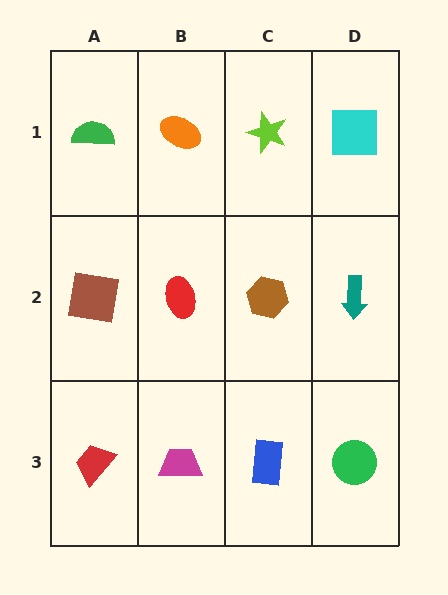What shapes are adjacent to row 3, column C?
A brown hexagon (row 2, column C), a magenta trapezoid (row 3, column B), a green circle (row 3, column D).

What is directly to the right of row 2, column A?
A red ellipse.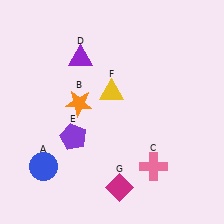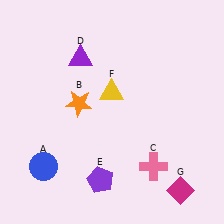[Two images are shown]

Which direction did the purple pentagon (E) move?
The purple pentagon (E) moved down.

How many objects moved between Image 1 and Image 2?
2 objects moved between the two images.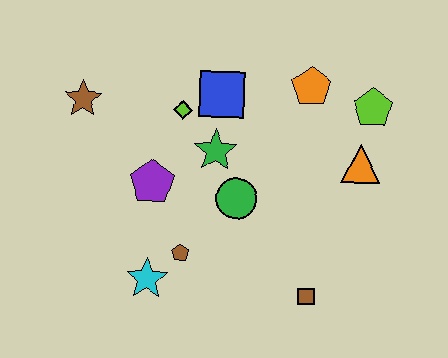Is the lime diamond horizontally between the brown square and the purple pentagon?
Yes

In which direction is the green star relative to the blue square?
The green star is below the blue square.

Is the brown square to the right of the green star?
Yes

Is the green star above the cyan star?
Yes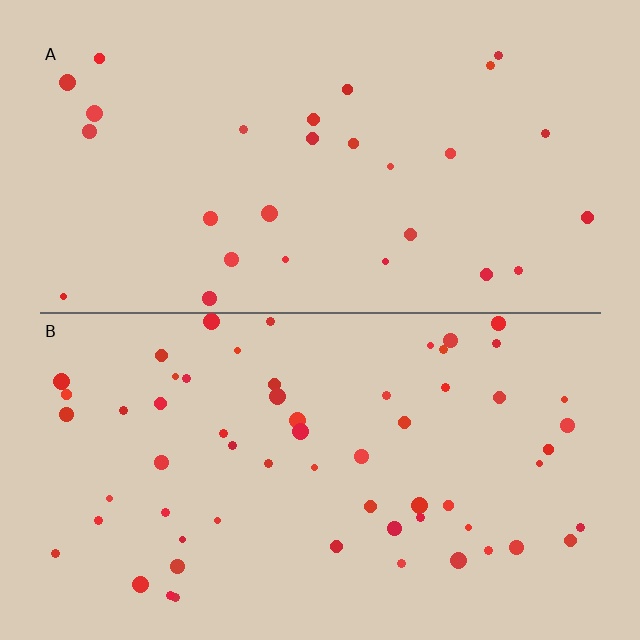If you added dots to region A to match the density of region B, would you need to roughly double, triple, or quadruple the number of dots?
Approximately double.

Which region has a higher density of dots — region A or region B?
B (the bottom).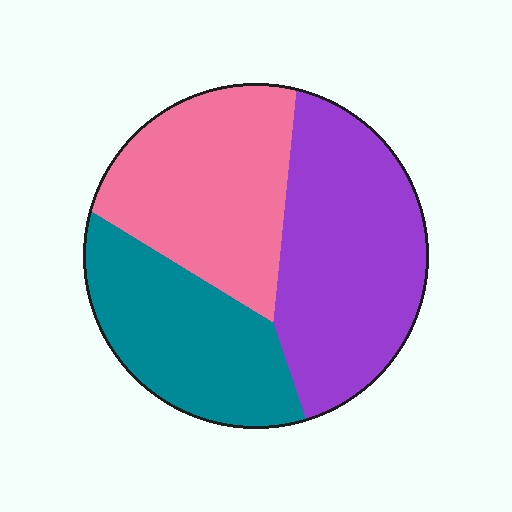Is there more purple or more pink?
Purple.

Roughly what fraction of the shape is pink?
Pink covers 33% of the shape.